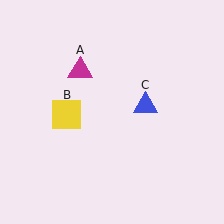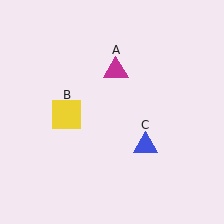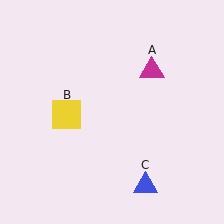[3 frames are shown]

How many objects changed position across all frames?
2 objects changed position: magenta triangle (object A), blue triangle (object C).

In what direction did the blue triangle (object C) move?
The blue triangle (object C) moved down.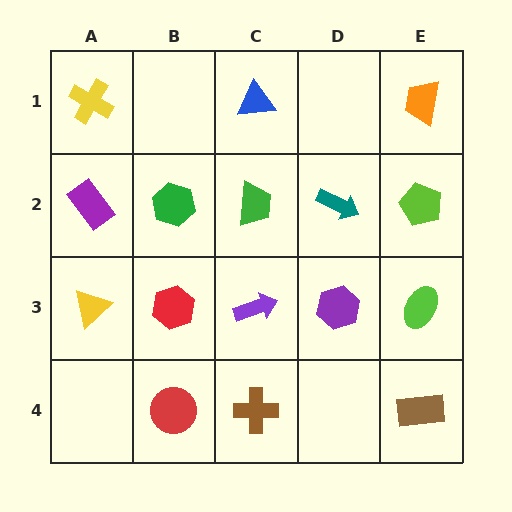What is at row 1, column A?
A yellow cross.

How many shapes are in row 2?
5 shapes.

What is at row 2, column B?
A green hexagon.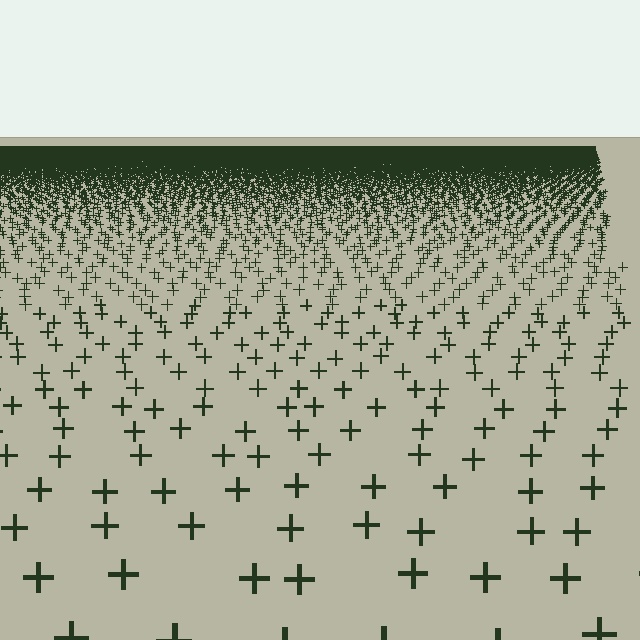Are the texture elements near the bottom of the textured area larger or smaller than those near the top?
Larger. Near the bottom, elements are closer to the viewer and appear at a bigger on-screen size.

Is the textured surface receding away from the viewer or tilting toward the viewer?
The surface is receding away from the viewer. Texture elements get smaller and denser toward the top.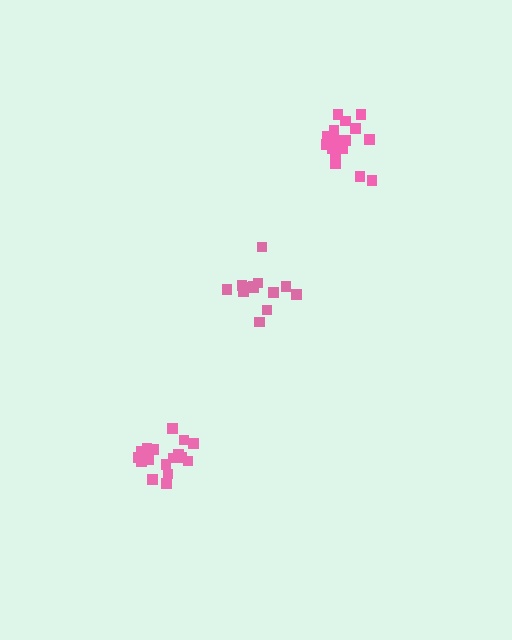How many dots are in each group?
Group 1: 18 dots, Group 2: 18 dots, Group 3: 13 dots (49 total).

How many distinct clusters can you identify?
There are 3 distinct clusters.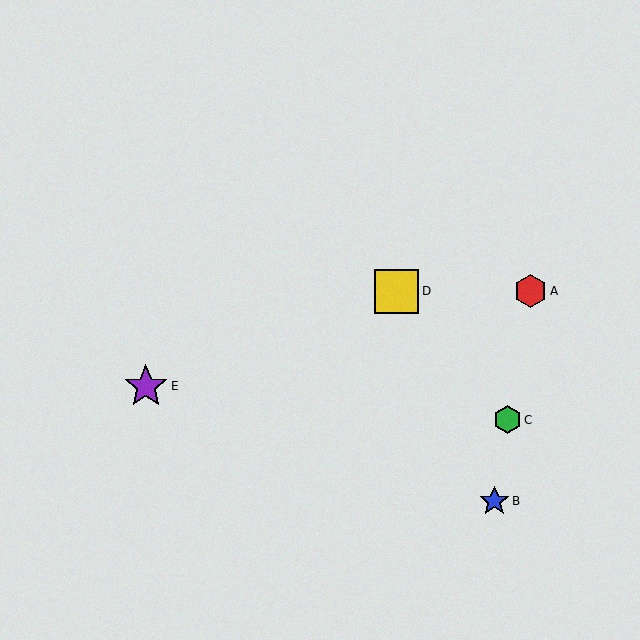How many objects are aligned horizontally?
2 objects (A, D) are aligned horizontally.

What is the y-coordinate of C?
Object C is at y≈420.